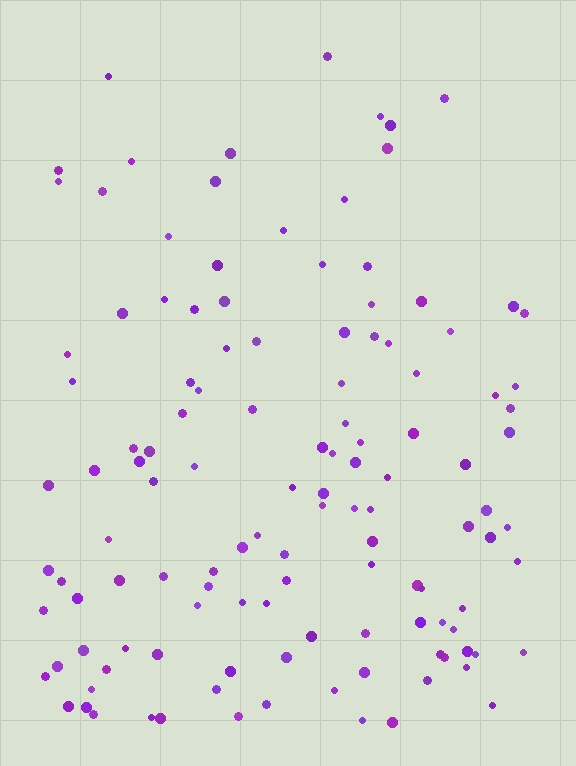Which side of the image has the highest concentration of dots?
The bottom.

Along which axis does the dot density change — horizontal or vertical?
Vertical.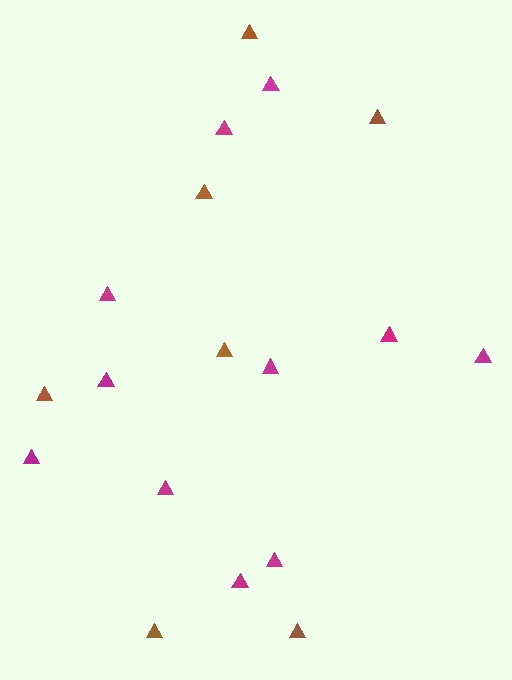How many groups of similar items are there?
There are 2 groups: one group of magenta triangles (11) and one group of brown triangles (7).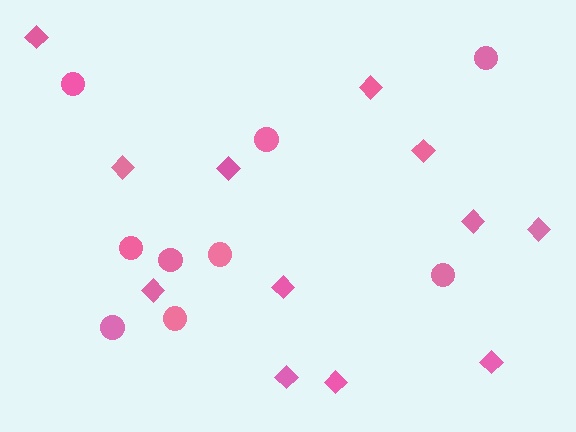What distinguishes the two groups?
There are 2 groups: one group of circles (9) and one group of diamonds (12).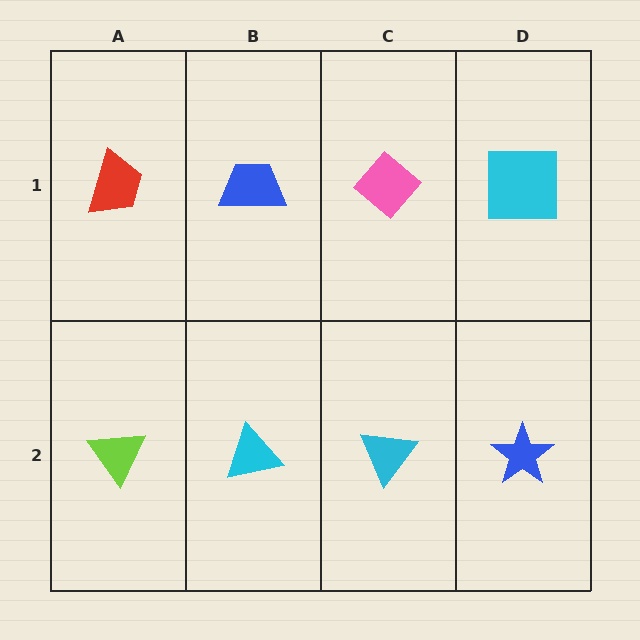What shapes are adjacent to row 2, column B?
A blue trapezoid (row 1, column B), a lime triangle (row 2, column A), a cyan triangle (row 2, column C).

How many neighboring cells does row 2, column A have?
2.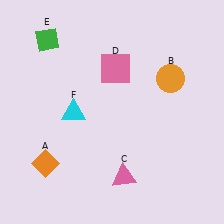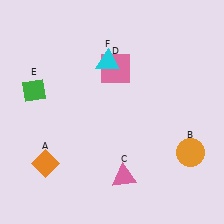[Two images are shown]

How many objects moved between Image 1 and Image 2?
3 objects moved between the two images.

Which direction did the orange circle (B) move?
The orange circle (B) moved down.